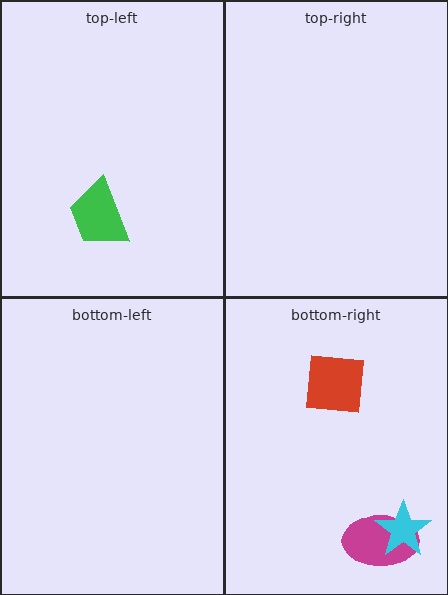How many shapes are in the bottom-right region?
3.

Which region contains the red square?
The bottom-right region.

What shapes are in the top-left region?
The green trapezoid.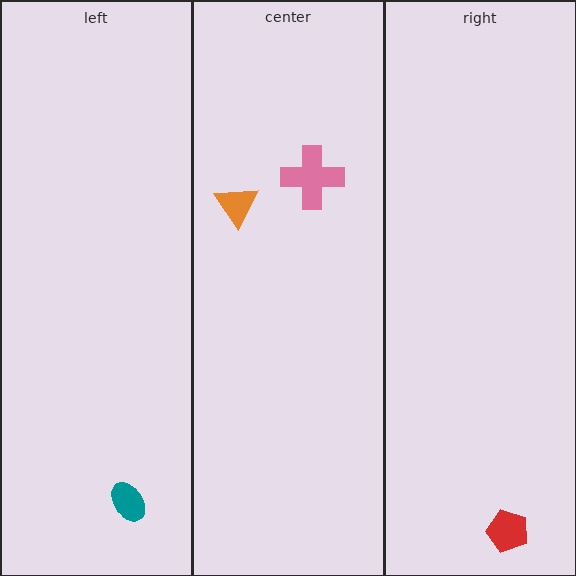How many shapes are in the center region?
2.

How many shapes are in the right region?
1.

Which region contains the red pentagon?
The right region.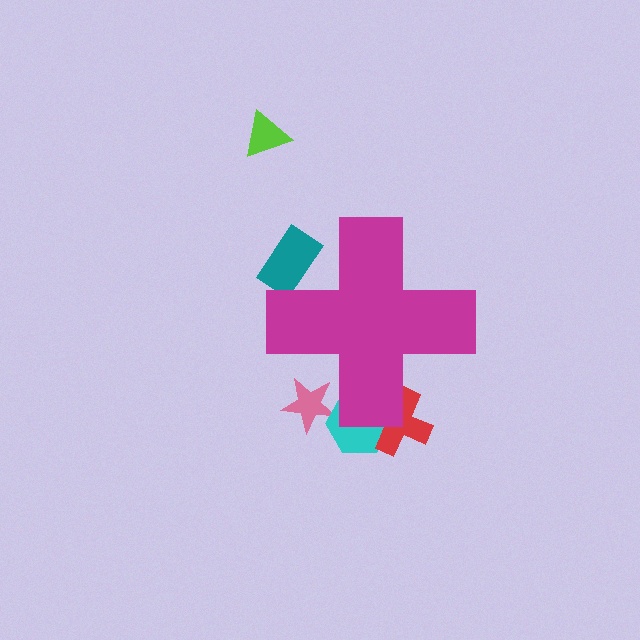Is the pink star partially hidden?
Yes, the pink star is partially hidden behind the magenta cross.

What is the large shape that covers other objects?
A magenta cross.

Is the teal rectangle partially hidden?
Yes, the teal rectangle is partially hidden behind the magenta cross.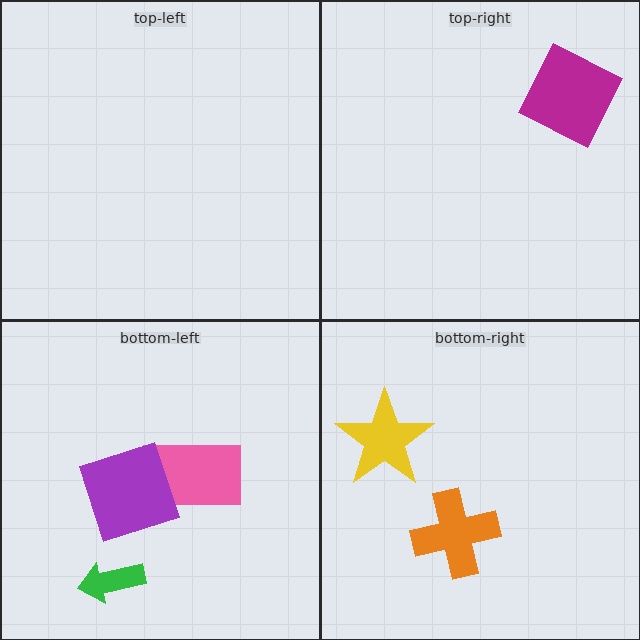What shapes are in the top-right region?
The magenta diamond.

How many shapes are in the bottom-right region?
2.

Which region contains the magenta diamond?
The top-right region.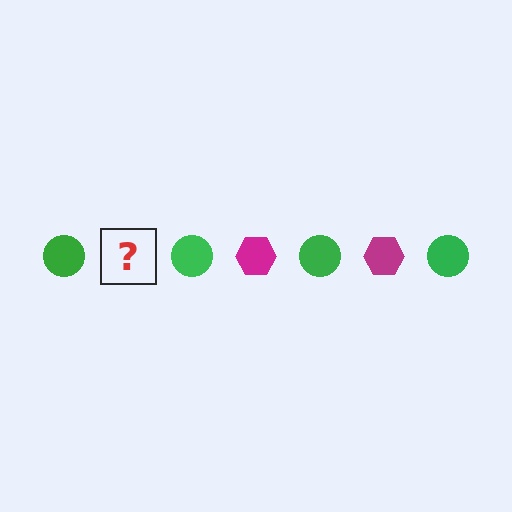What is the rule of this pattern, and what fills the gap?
The rule is that the pattern alternates between green circle and magenta hexagon. The gap should be filled with a magenta hexagon.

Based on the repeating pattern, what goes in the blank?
The blank should be a magenta hexagon.